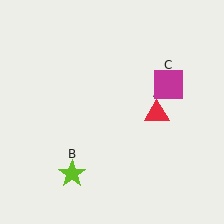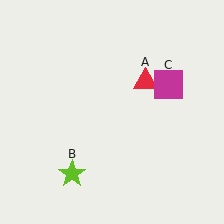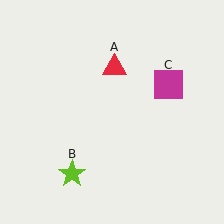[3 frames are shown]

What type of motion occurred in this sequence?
The red triangle (object A) rotated counterclockwise around the center of the scene.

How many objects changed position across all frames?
1 object changed position: red triangle (object A).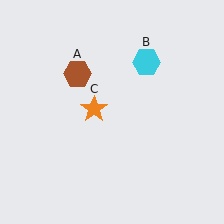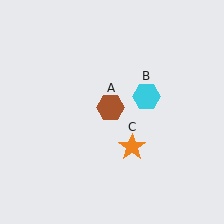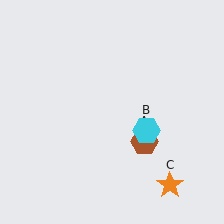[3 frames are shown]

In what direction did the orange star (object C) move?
The orange star (object C) moved down and to the right.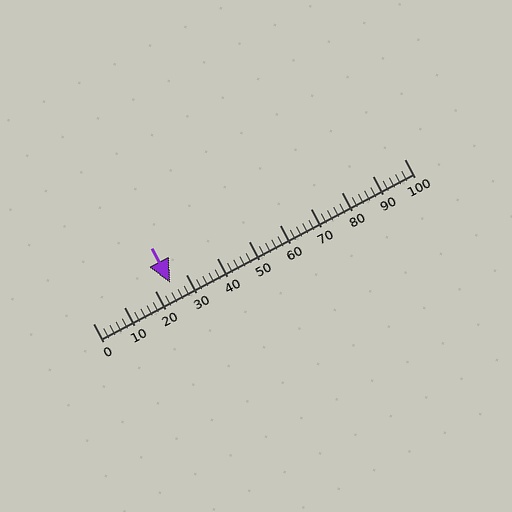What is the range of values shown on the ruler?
The ruler shows values from 0 to 100.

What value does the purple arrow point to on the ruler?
The purple arrow points to approximately 25.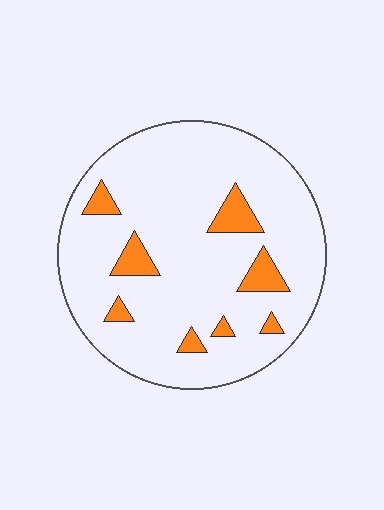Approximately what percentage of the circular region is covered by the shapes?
Approximately 10%.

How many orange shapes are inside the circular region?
8.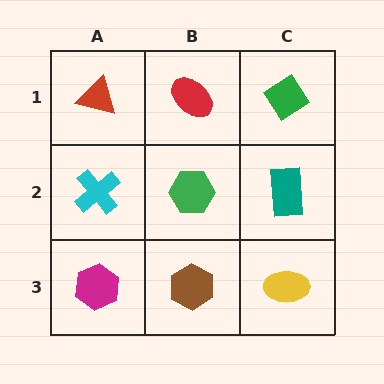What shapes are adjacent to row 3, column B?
A green hexagon (row 2, column B), a magenta hexagon (row 3, column A), a yellow ellipse (row 3, column C).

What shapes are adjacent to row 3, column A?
A cyan cross (row 2, column A), a brown hexagon (row 3, column B).